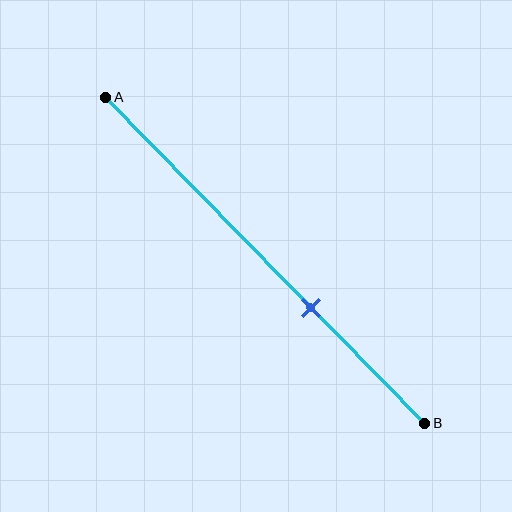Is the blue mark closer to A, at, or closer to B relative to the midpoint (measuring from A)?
The blue mark is closer to point B than the midpoint of segment AB.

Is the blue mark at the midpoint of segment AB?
No, the mark is at about 65% from A, not at the 50% midpoint.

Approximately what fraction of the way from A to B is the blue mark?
The blue mark is approximately 65% of the way from A to B.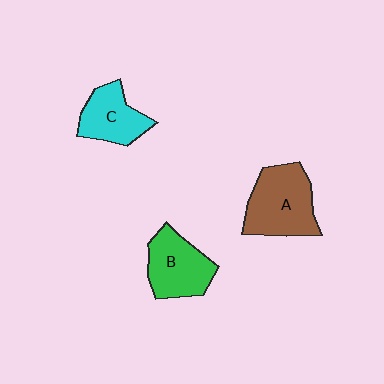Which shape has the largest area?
Shape A (brown).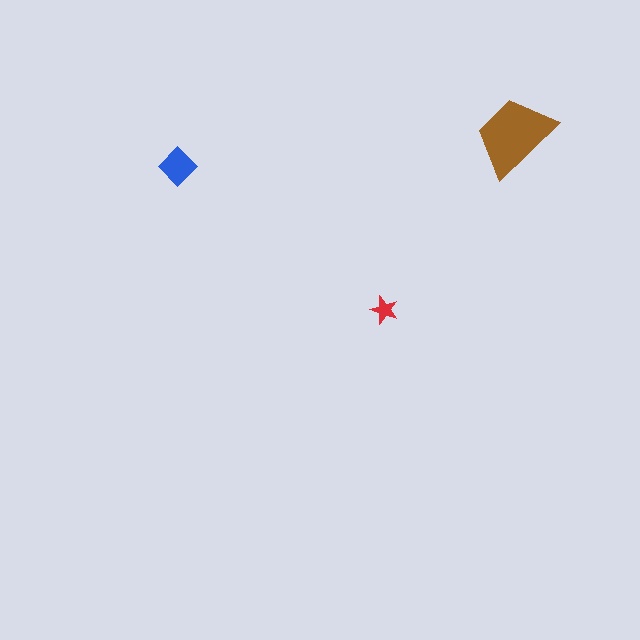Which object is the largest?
The brown trapezoid.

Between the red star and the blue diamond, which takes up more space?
The blue diamond.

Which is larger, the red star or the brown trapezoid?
The brown trapezoid.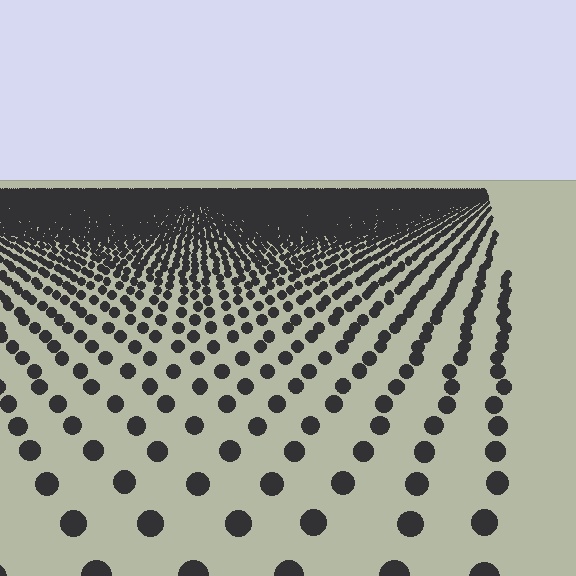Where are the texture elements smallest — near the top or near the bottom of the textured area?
Near the top.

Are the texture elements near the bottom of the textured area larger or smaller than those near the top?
Larger. Near the bottom, elements are closer to the viewer and appear at a bigger on-screen size.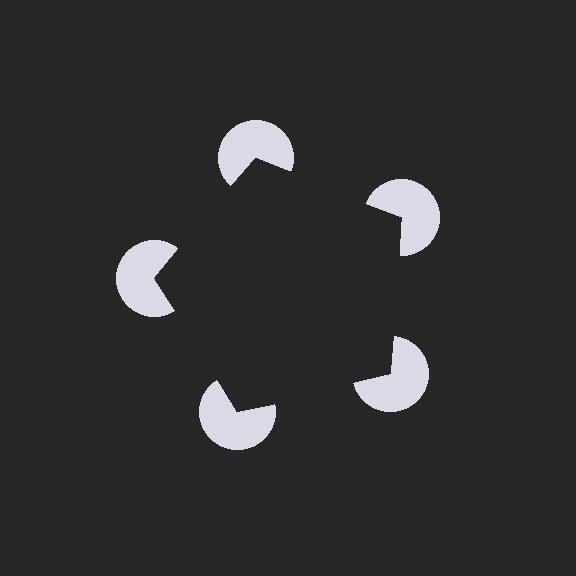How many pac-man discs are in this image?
There are 5 — one at each vertex of the illusory pentagon.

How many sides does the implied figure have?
5 sides.